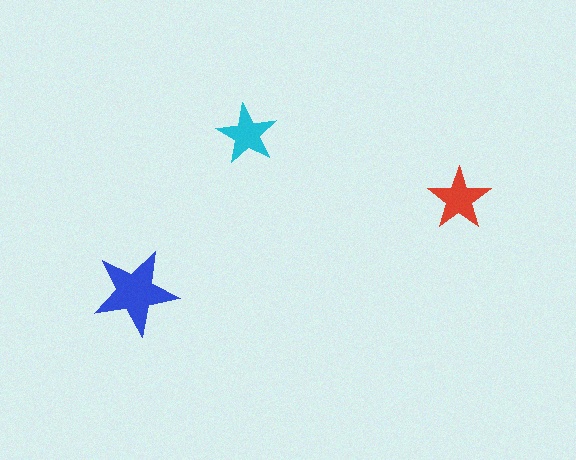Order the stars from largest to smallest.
the blue one, the red one, the cyan one.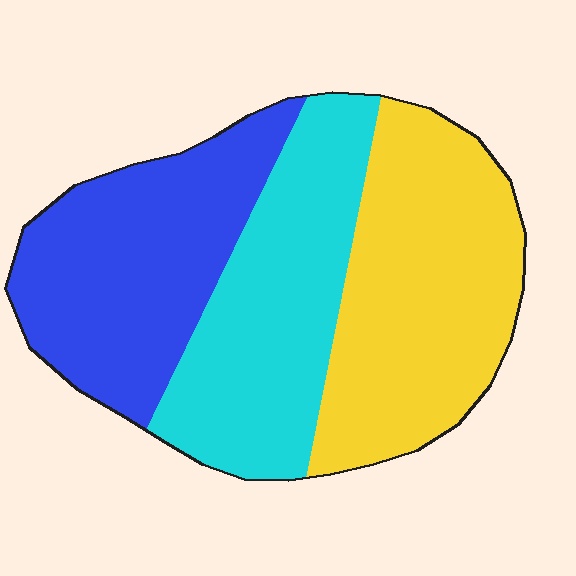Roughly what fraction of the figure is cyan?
Cyan covers roughly 30% of the figure.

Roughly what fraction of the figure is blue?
Blue takes up about one third (1/3) of the figure.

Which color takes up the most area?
Yellow, at roughly 35%.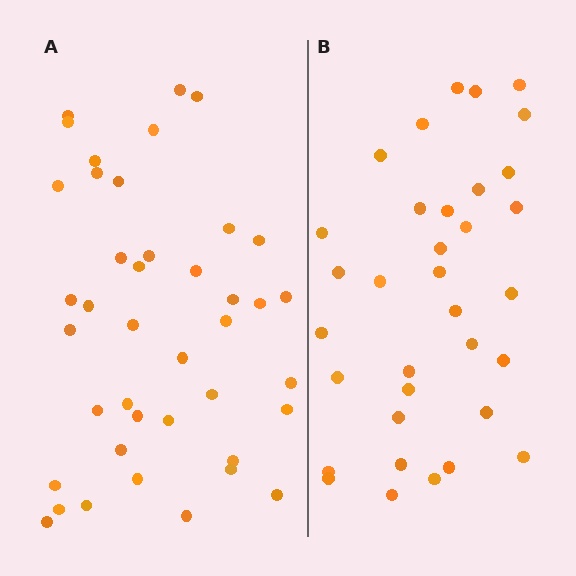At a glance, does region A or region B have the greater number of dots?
Region A (the left region) has more dots.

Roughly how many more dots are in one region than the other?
Region A has roughly 8 or so more dots than region B.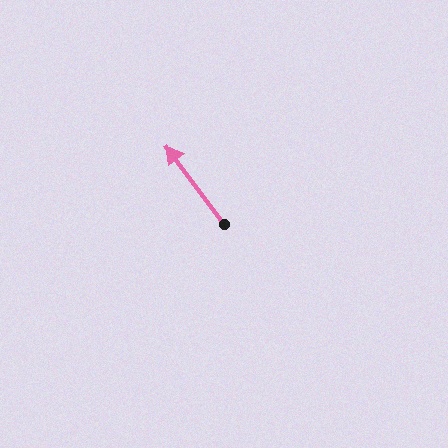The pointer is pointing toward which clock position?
Roughly 11 o'clock.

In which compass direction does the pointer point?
Northwest.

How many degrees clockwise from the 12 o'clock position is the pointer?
Approximately 324 degrees.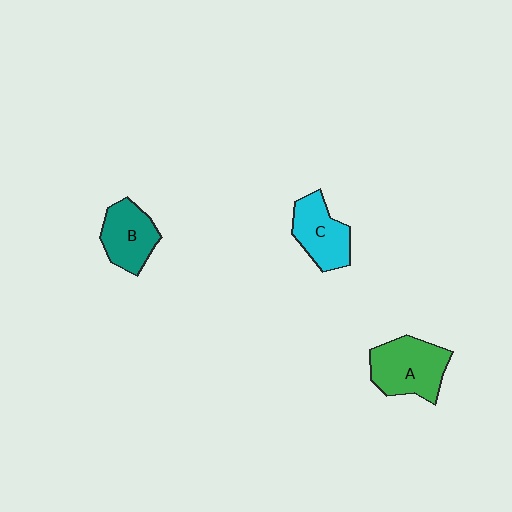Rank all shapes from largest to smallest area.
From largest to smallest: A (green), C (cyan), B (teal).